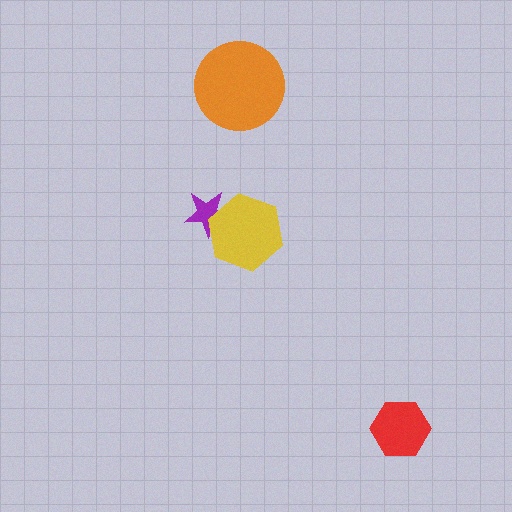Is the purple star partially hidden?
Yes, it is partially covered by another shape.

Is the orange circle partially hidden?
No, no other shape covers it.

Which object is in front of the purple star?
The yellow hexagon is in front of the purple star.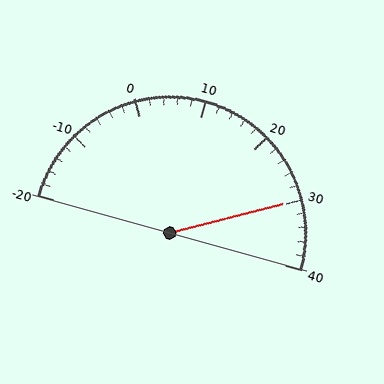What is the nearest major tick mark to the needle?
The nearest major tick mark is 30.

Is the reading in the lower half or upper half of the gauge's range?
The reading is in the upper half of the range (-20 to 40).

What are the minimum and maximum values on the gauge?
The gauge ranges from -20 to 40.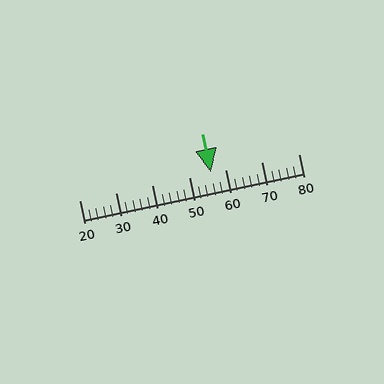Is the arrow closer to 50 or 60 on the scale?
The arrow is closer to 60.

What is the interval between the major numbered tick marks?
The major tick marks are spaced 10 units apart.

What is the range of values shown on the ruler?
The ruler shows values from 20 to 80.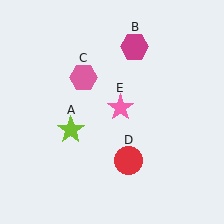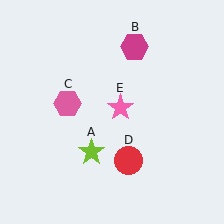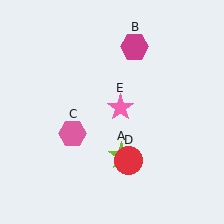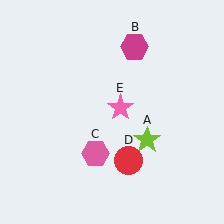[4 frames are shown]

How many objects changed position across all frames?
2 objects changed position: lime star (object A), pink hexagon (object C).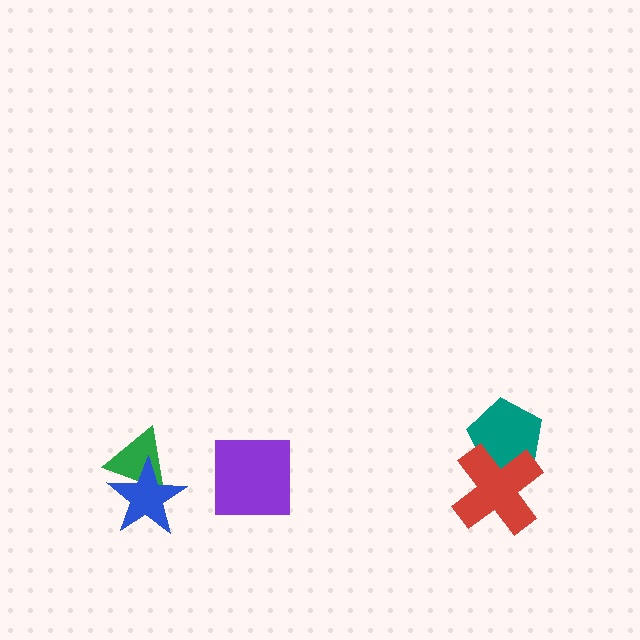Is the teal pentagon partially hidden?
Yes, it is partially covered by another shape.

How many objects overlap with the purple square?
0 objects overlap with the purple square.